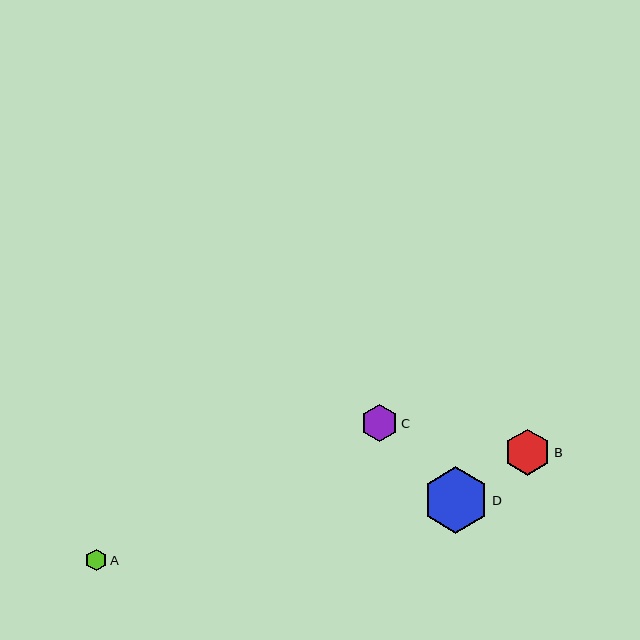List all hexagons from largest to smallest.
From largest to smallest: D, B, C, A.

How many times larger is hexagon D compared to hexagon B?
Hexagon D is approximately 1.4 times the size of hexagon B.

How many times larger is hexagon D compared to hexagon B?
Hexagon D is approximately 1.4 times the size of hexagon B.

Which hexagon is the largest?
Hexagon D is the largest with a size of approximately 67 pixels.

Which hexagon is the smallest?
Hexagon A is the smallest with a size of approximately 21 pixels.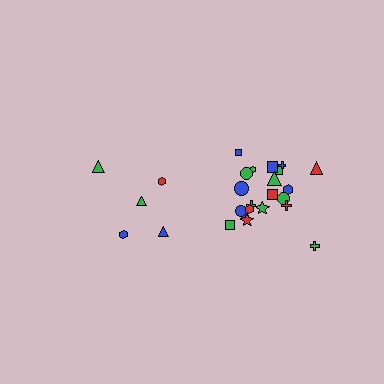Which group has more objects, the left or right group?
The right group.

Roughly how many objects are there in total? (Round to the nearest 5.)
Roughly 25 objects in total.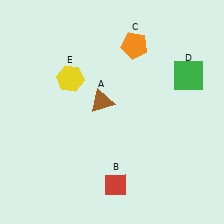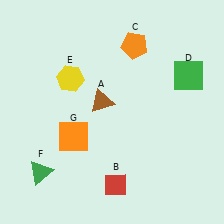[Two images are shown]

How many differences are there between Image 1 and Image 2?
There are 2 differences between the two images.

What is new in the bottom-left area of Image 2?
A green triangle (F) was added in the bottom-left area of Image 2.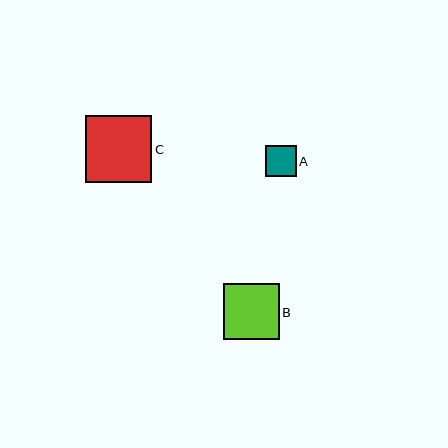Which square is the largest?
Square C is the largest with a size of approximately 66 pixels.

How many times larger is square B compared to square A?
Square B is approximately 1.8 times the size of square A.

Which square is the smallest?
Square A is the smallest with a size of approximately 30 pixels.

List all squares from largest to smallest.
From largest to smallest: C, B, A.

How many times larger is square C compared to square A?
Square C is approximately 2.2 times the size of square A.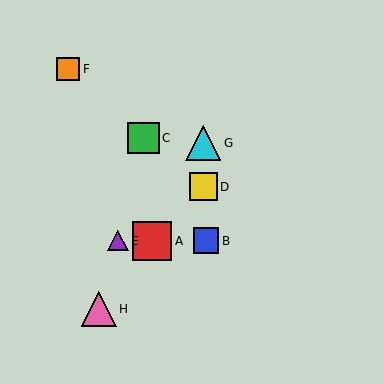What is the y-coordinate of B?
Object B is at y≈241.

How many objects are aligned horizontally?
3 objects (A, B, E) are aligned horizontally.